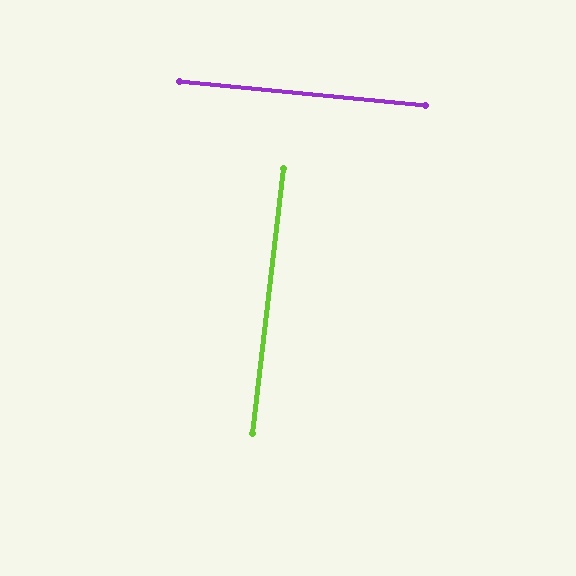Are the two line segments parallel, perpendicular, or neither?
Perpendicular — they meet at approximately 89°.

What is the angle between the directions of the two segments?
Approximately 89 degrees.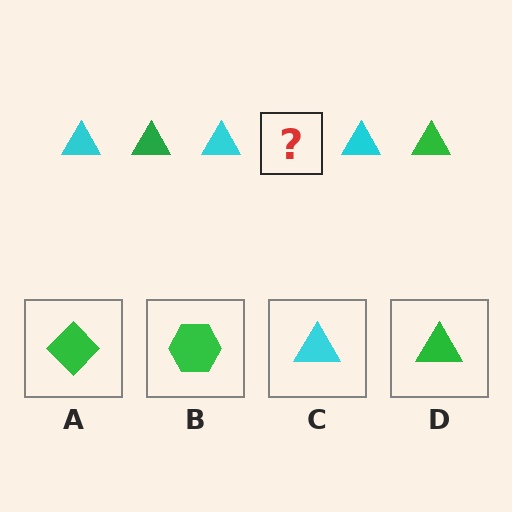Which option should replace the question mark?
Option D.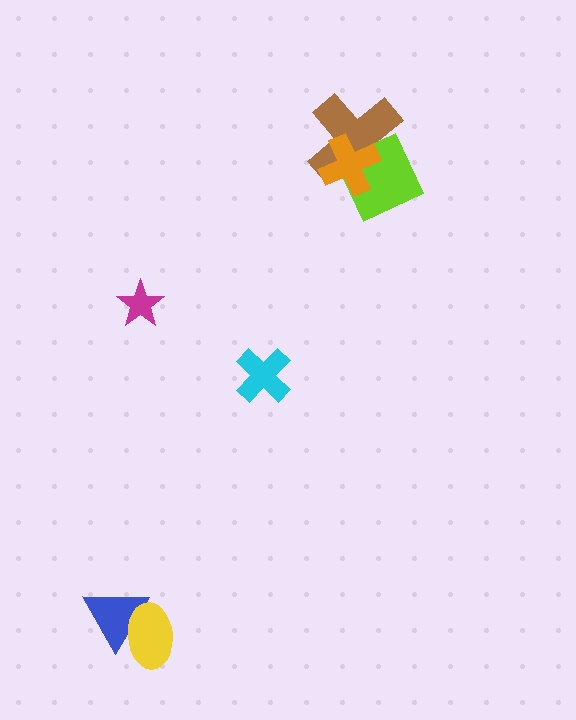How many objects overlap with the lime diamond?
2 objects overlap with the lime diamond.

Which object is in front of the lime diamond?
The orange cross is in front of the lime diamond.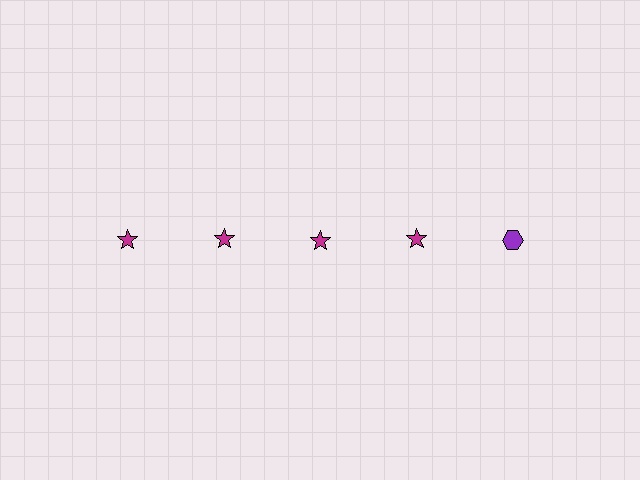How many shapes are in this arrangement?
There are 5 shapes arranged in a grid pattern.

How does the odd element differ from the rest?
It differs in both color (purple instead of magenta) and shape (hexagon instead of star).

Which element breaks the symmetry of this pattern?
The purple hexagon in the top row, rightmost column breaks the symmetry. All other shapes are magenta stars.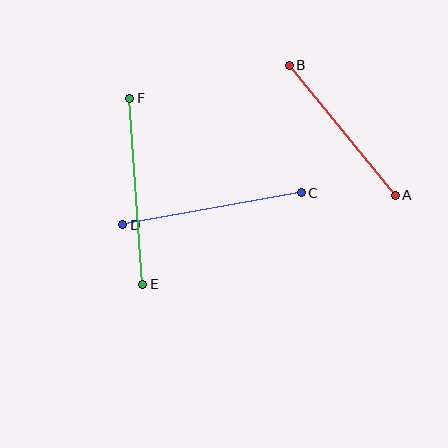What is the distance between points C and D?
The distance is approximately 181 pixels.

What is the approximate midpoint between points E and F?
The midpoint is at approximately (136, 191) pixels.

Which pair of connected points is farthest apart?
Points E and F are farthest apart.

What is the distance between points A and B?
The distance is approximately 167 pixels.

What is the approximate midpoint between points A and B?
The midpoint is at approximately (342, 130) pixels.